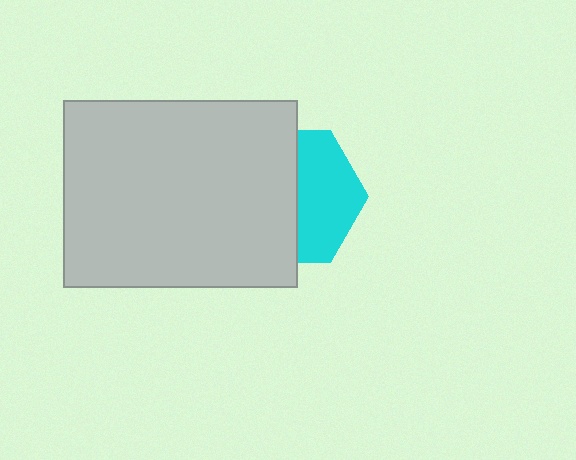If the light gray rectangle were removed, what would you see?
You would see the complete cyan hexagon.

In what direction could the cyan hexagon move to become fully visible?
The cyan hexagon could move right. That would shift it out from behind the light gray rectangle entirely.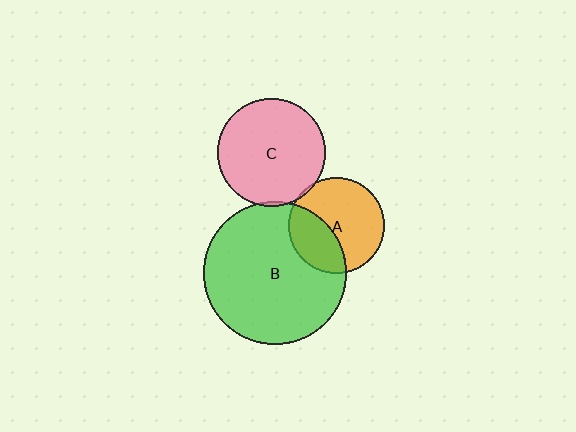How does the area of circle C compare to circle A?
Approximately 1.2 times.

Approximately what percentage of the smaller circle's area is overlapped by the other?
Approximately 5%.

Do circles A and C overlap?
Yes.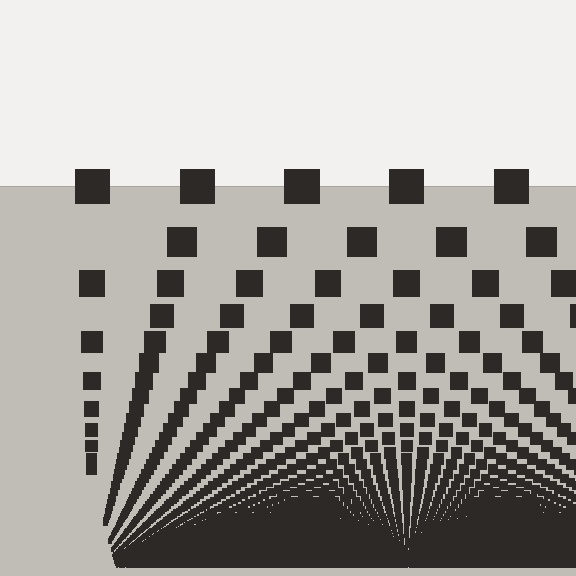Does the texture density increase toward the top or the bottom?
Density increases toward the bottom.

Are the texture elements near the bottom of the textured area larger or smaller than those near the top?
Smaller. The gradient is inverted — elements near the bottom are smaller and denser.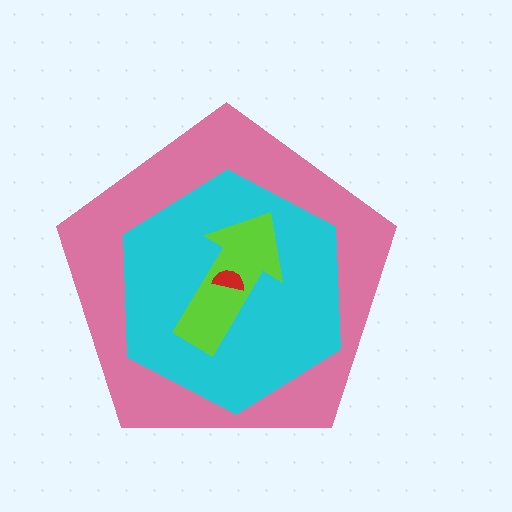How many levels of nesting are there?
4.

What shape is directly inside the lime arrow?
The red semicircle.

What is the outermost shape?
The pink pentagon.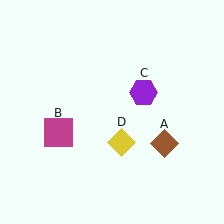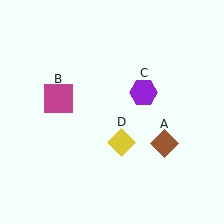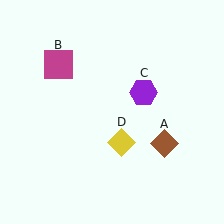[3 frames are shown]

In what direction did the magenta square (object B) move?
The magenta square (object B) moved up.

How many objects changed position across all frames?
1 object changed position: magenta square (object B).